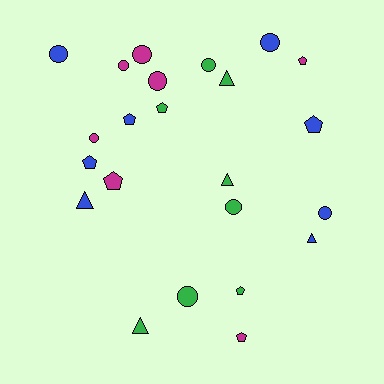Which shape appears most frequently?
Circle, with 10 objects.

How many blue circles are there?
There are 3 blue circles.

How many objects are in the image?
There are 23 objects.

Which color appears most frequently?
Blue, with 8 objects.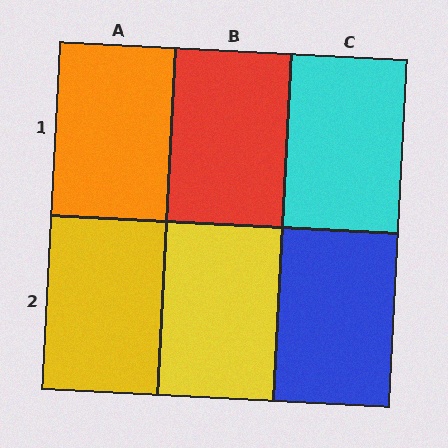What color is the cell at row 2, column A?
Yellow.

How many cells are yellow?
2 cells are yellow.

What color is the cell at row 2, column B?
Yellow.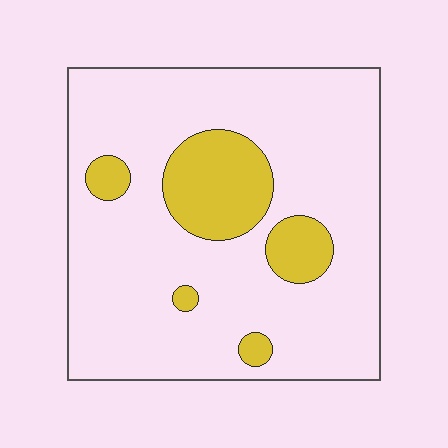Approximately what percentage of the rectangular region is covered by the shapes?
Approximately 15%.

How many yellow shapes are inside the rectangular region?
5.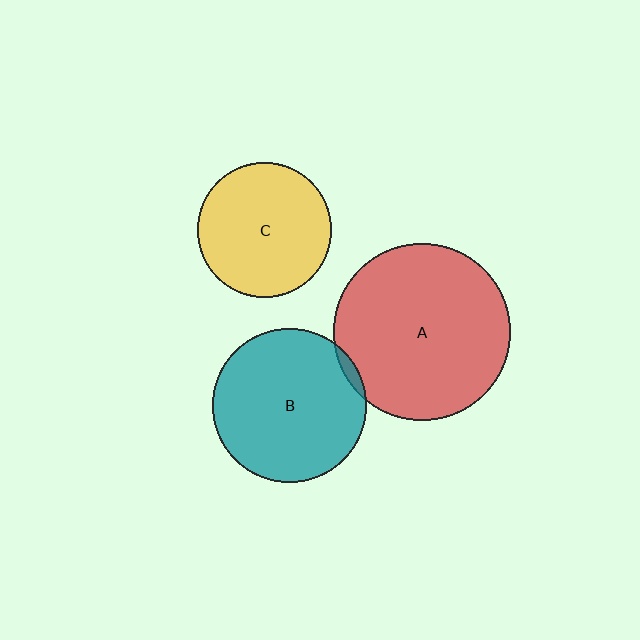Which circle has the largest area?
Circle A (red).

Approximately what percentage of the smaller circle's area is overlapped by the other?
Approximately 5%.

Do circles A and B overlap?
Yes.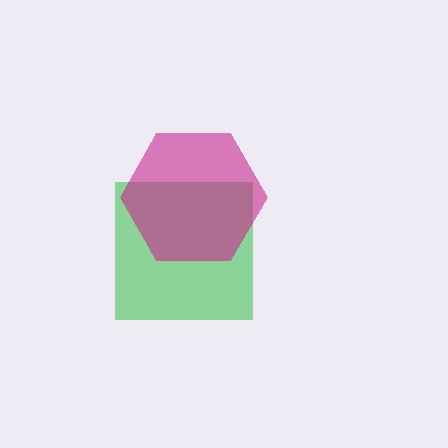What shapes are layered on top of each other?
The layered shapes are: a green square, a magenta hexagon.